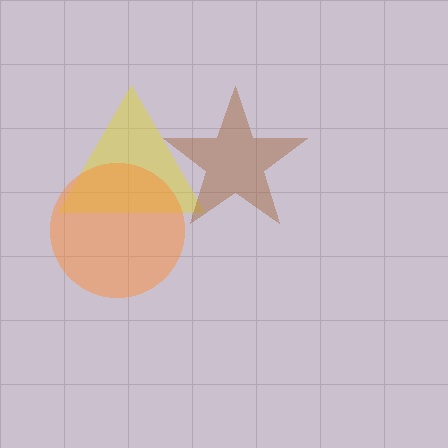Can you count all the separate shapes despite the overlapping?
Yes, there are 3 separate shapes.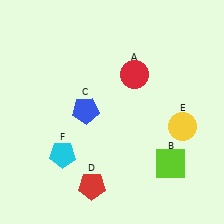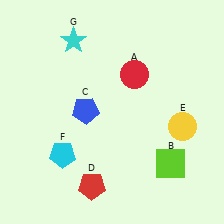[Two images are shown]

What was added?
A cyan star (G) was added in Image 2.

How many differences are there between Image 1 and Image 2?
There is 1 difference between the two images.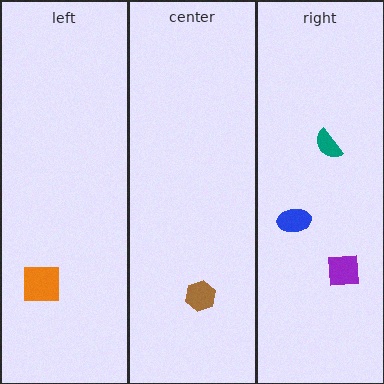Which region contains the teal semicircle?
The right region.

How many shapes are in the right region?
3.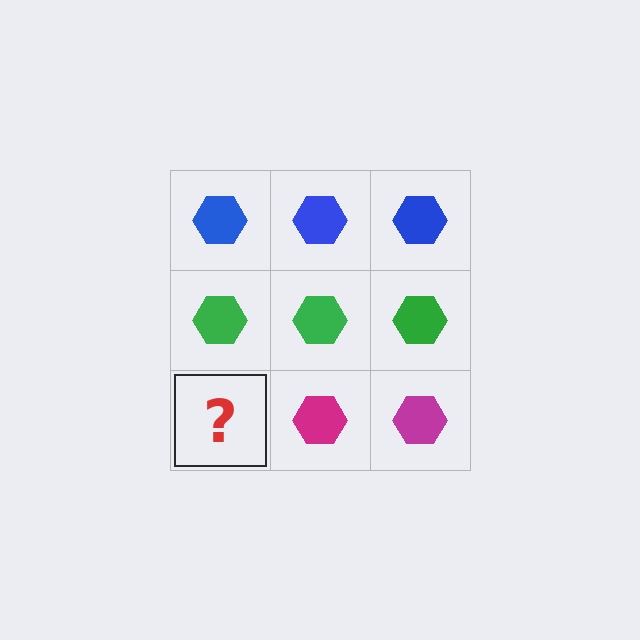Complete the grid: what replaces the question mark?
The question mark should be replaced with a magenta hexagon.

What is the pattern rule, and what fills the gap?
The rule is that each row has a consistent color. The gap should be filled with a magenta hexagon.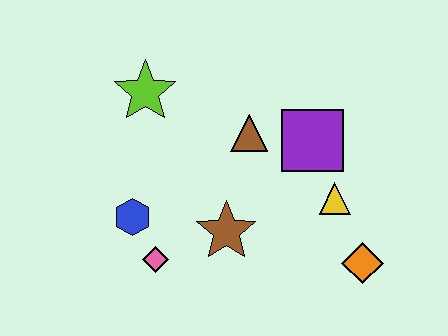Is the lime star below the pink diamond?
No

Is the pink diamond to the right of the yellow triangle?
No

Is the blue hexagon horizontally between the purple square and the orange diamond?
No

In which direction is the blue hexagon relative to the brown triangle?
The blue hexagon is to the left of the brown triangle.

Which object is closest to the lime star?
The brown triangle is closest to the lime star.